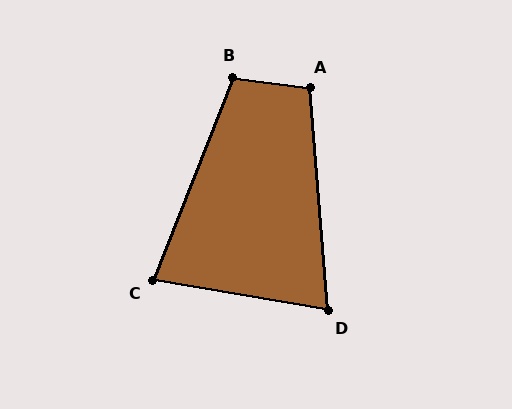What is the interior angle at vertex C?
Approximately 78 degrees (acute).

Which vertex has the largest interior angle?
B, at approximately 104 degrees.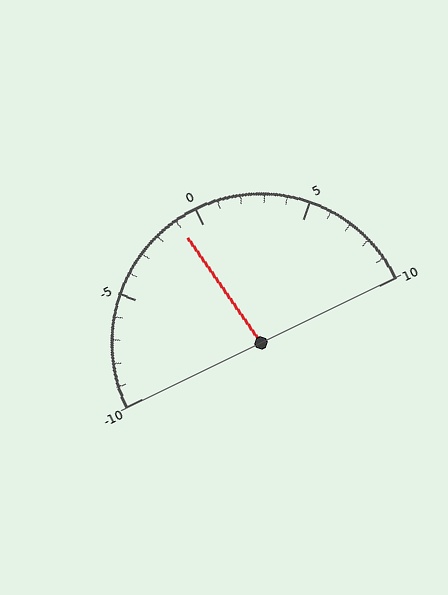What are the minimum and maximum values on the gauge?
The gauge ranges from -10 to 10.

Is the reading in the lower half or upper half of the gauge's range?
The reading is in the lower half of the range (-10 to 10).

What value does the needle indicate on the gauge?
The needle indicates approximately -1.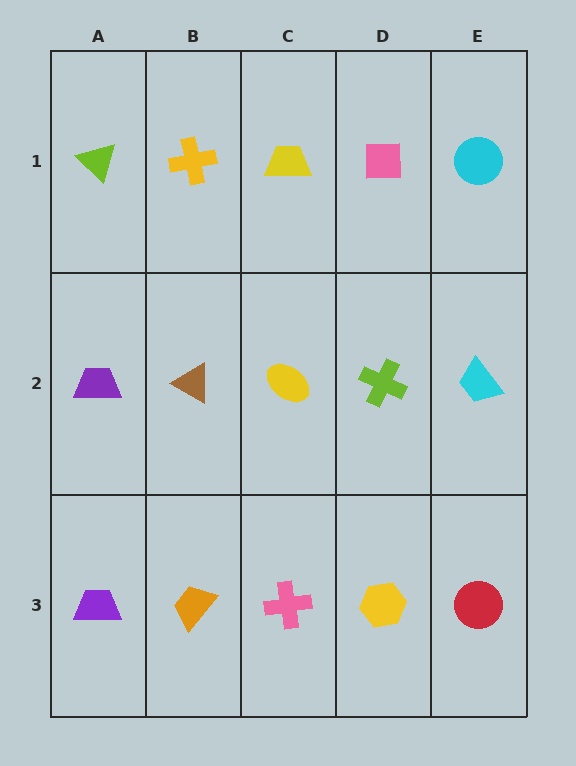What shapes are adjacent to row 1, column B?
A brown triangle (row 2, column B), a lime triangle (row 1, column A), a yellow trapezoid (row 1, column C).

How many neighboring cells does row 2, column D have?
4.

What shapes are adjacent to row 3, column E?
A cyan trapezoid (row 2, column E), a yellow hexagon (row 3, column D).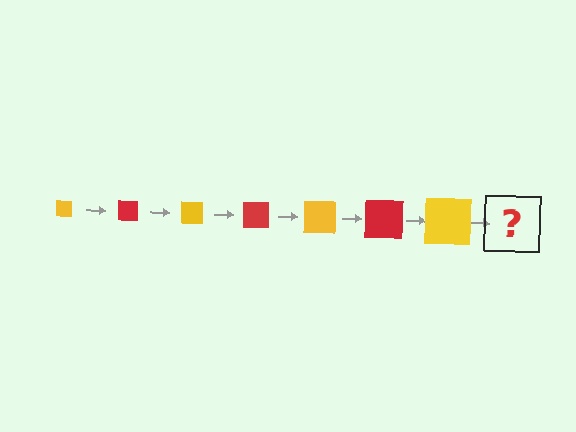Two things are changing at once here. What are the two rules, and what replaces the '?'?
The two rules are that the square grows larger each step and the color cycles through yellow and red. The '?' should be a red square, larger than the previous one.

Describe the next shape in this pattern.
It should be a red square, larger than the previous one.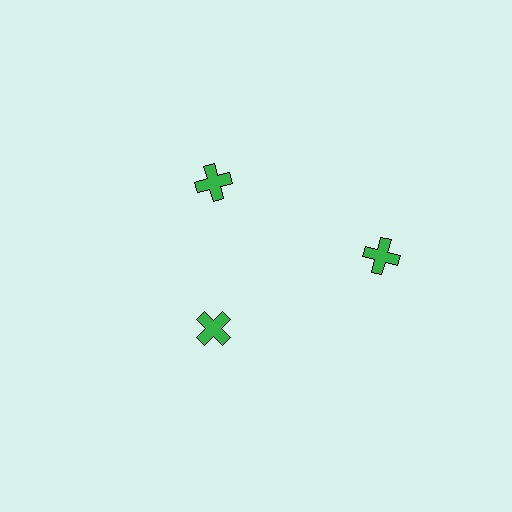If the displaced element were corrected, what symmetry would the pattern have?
It would have 3-fold rotational symmetry — the pattern would map onto itself every 120 degrees.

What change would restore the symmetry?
The symmetry would be restored by moving it inward, back onto the ring so that all 3 crosses sit at equal angles and equal distance from the center.